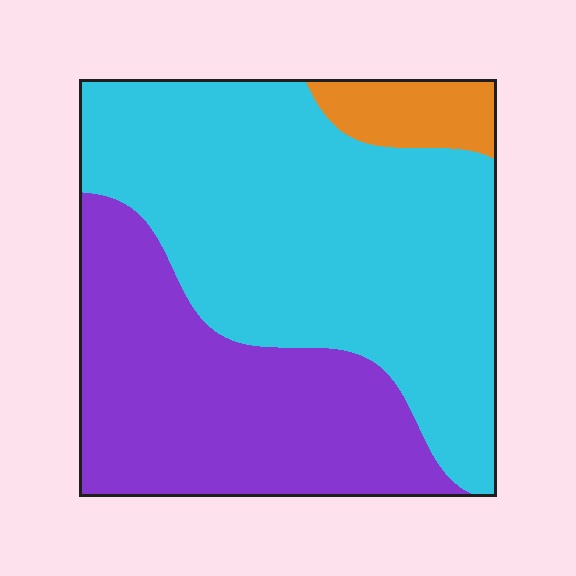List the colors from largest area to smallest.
From largest to smallest: cyan, purple, orange.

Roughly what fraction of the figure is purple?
Purple takes up about three eighths (3/8) of the figure.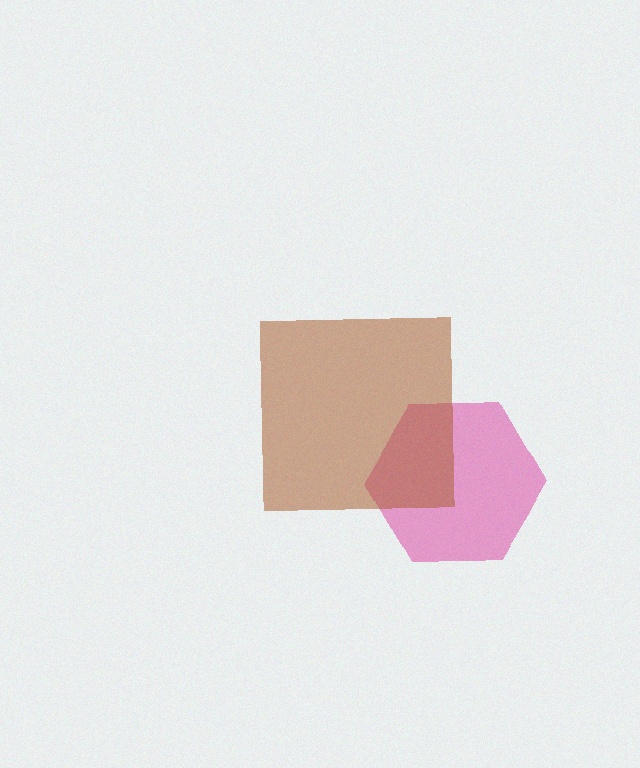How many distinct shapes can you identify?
There are 2 distinct shapes: a pink hexagon, a brown square.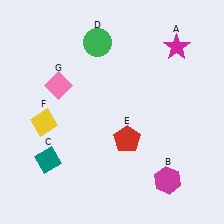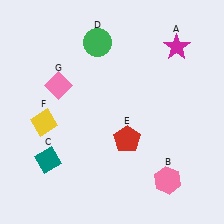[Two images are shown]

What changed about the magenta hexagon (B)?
In Image 1, B is magenta. In Image 2, it changed to pink.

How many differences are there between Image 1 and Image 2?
There is 1 difference between the two images.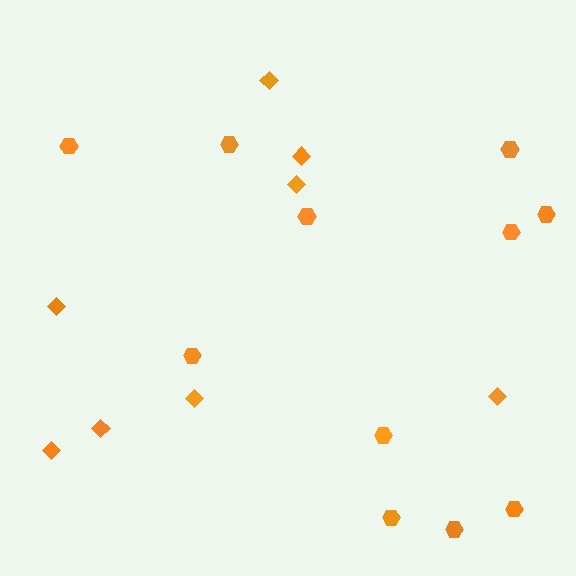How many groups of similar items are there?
There are 2 groups: one group of diamonds (8) and one group of hexagons (11).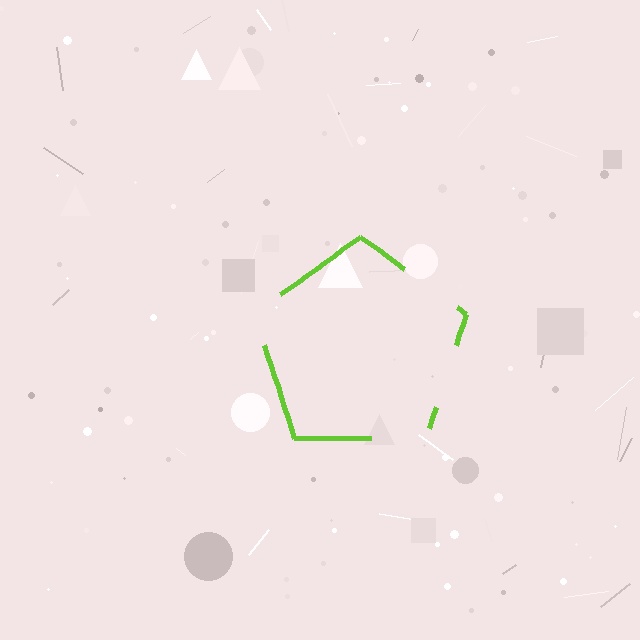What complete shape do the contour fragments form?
The contour fragments form a pentagon.